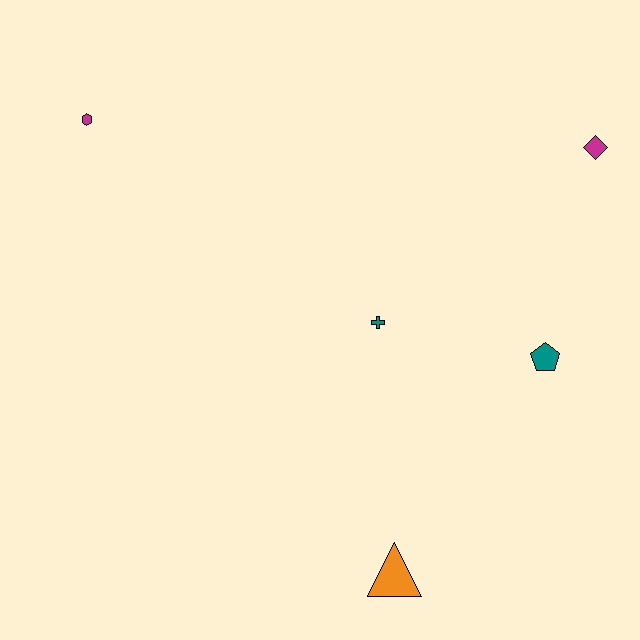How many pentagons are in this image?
There is 1 pentagon.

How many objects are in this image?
There are 5 objects.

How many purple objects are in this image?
There are no purple objects.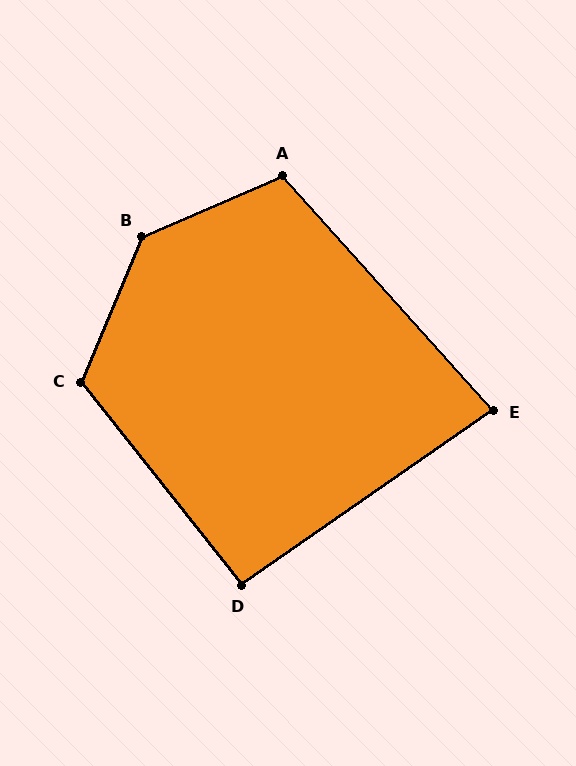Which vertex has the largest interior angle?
B, at approximately 136 degrees.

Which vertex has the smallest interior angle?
E, at approximately 83 degrees.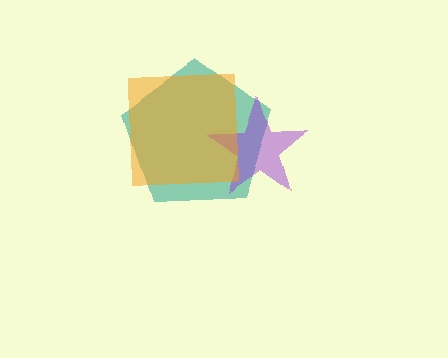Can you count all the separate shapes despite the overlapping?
Yes, there are 3 separate shapes.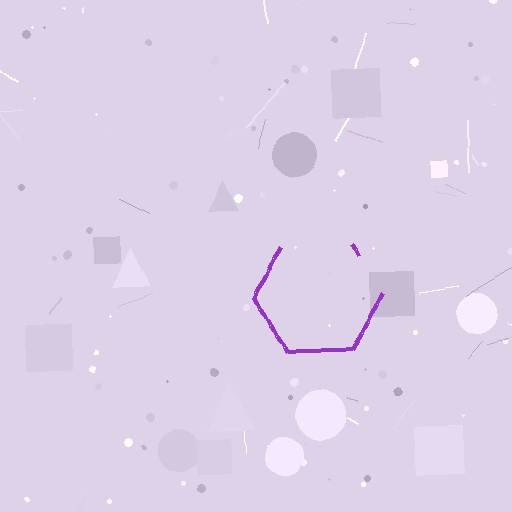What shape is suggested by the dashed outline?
The dashed outline suggests a hexagon.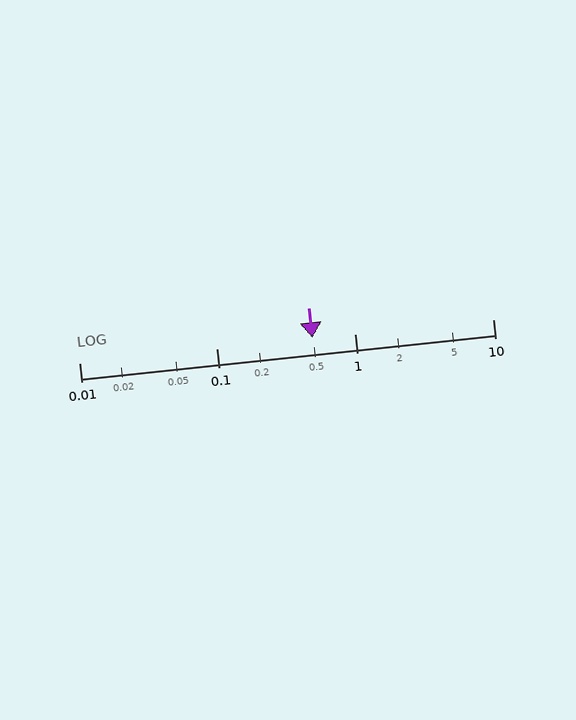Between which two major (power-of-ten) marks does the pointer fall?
The pointer is between 0.1 and 1.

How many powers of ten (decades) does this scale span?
The scale spans 3 decades, from 0.01 to 10.